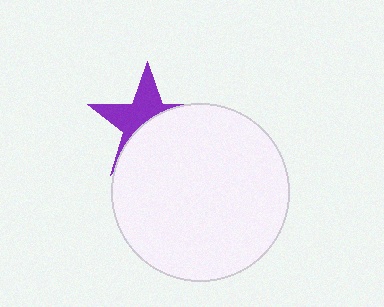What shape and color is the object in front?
The object in front is a white circle.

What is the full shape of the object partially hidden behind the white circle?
The partially hidden object is a purple star.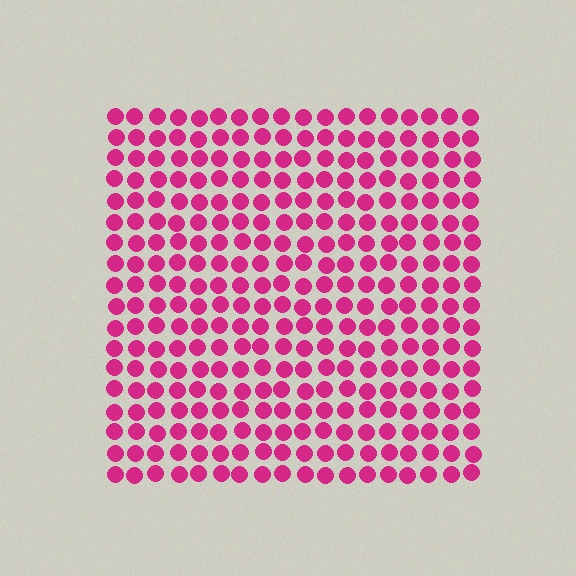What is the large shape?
The large shape is a square.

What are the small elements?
The small elements are circles.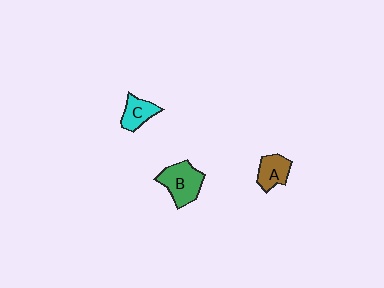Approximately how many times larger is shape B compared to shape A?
Approximately 1.5 times.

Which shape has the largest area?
Shape B (green).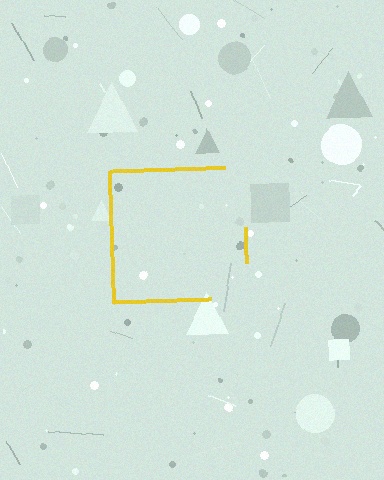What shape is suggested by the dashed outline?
The dashed outline suggests a square.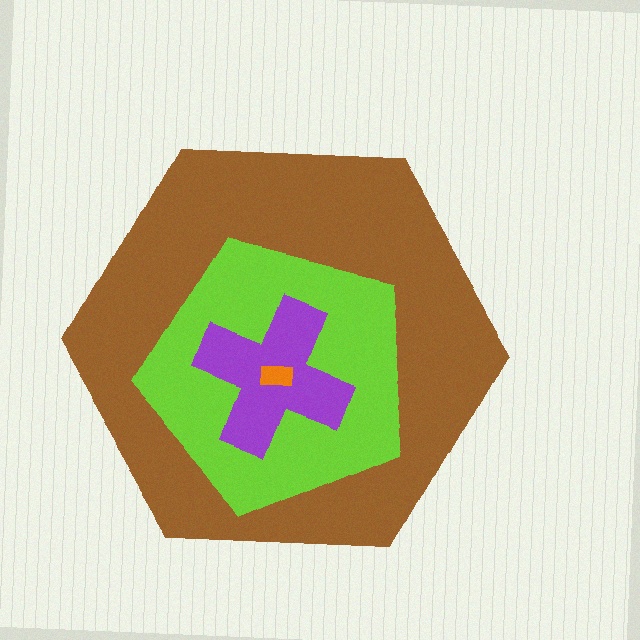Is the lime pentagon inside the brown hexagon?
Yes.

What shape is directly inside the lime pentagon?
The purple cross.